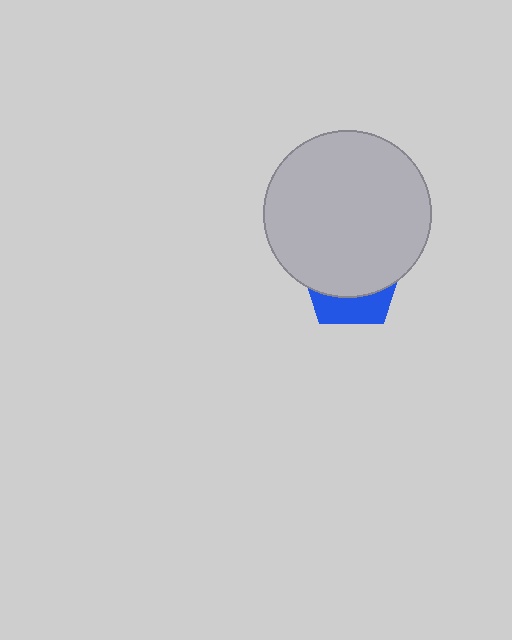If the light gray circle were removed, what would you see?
You would see the complete blue pentagon.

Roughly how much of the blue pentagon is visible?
A small part of it is visible (roughly 30%).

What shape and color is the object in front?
The object in front is a light gray circle.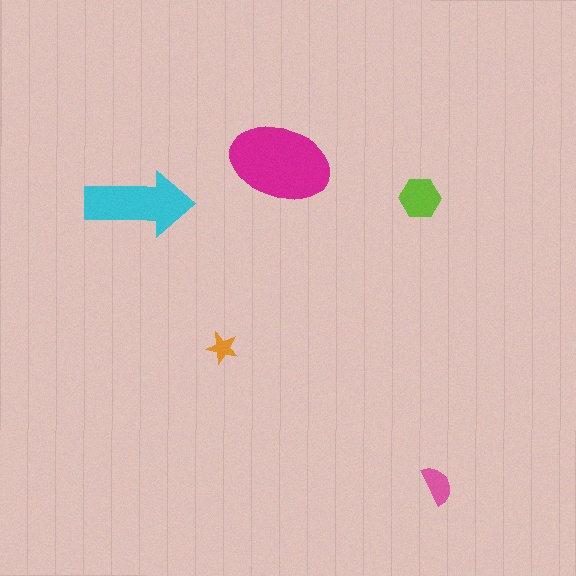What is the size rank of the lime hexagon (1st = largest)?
3rd.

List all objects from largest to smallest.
The magenta ellipse, the cyan arrow, the lime hexagon, the pink semicircle, the orange star.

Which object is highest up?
The magenta ellipse is topmost.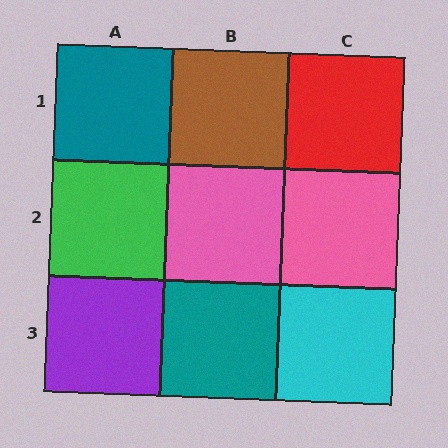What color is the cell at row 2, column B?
Pink.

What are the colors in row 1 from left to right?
Teal, brown, red.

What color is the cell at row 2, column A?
Green.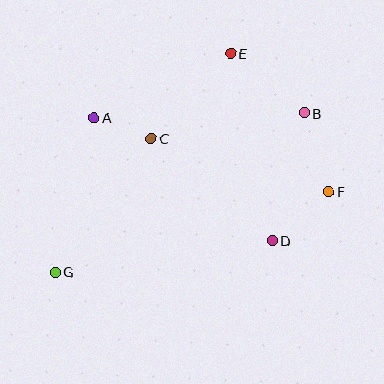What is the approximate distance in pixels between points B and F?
The distance between B and F is approximately 83 pixels.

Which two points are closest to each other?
Points A and C are closest to each other.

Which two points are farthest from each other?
Points B and G are farthest from each other.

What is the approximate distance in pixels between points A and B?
The distance between A and B is approximately 210 pixels.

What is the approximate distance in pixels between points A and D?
The distance between A and D is approximately 216 pixels.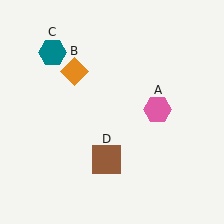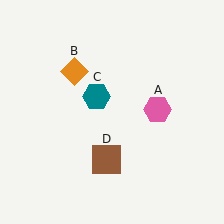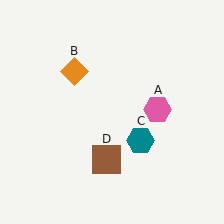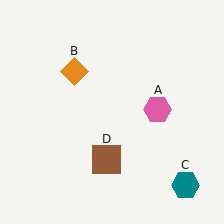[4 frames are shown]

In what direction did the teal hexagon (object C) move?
The teal hexagon (object C) moved down and to the right.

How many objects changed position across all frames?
1 object changed position: teal hexagon (object C).